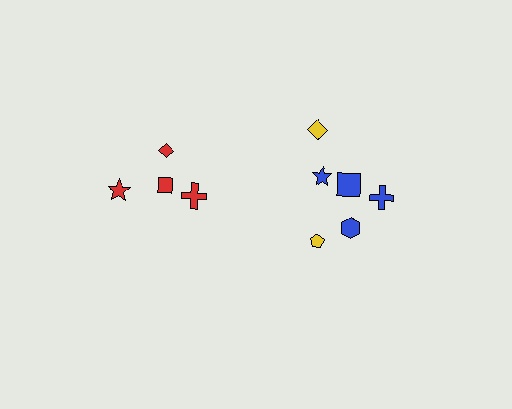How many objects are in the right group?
There are 6 objects.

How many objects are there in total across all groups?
There are 10 objects.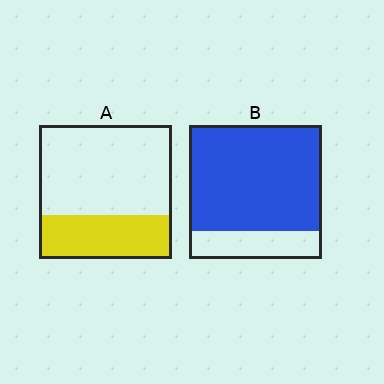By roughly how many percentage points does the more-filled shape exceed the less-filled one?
By roughly 45 percentage points (B over A).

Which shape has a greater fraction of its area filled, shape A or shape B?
Shape B.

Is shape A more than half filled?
No.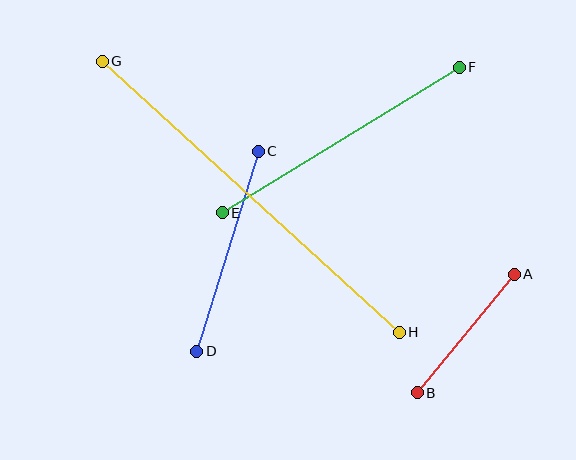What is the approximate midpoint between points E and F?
The midpoint is at approximately (341, 140) pixels.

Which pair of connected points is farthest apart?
Points G and H are farthest apart.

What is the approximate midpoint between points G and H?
The midpoint is at approximately (251, 197) pixels.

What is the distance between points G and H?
The distance is approximately 402 pixels.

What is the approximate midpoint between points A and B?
The midpoint is at approximately (466, 333) pixels.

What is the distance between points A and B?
The distance is approximately 153 pixels.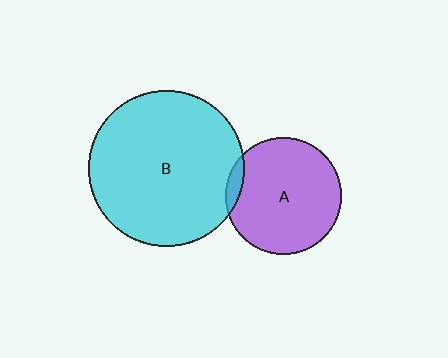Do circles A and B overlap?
Yes.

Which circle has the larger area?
Circle B (cyan).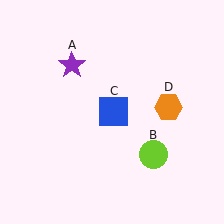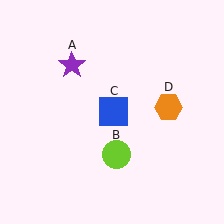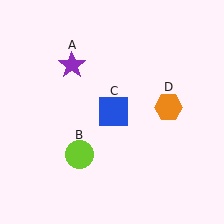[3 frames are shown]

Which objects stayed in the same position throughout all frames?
Purple star (object A) and blue square (object C) and orange hexagon (object D) remained stationary.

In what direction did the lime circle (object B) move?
The lime circle (object B) moved left.